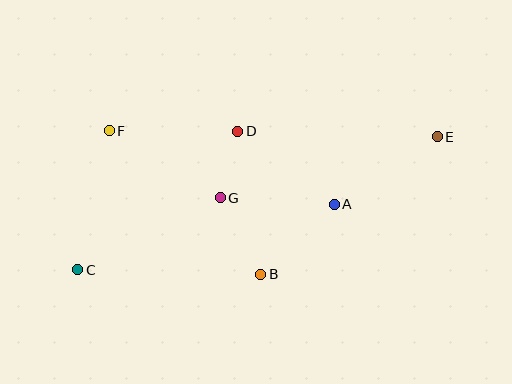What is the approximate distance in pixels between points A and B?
The distance between A and B is approximately 102 pixels.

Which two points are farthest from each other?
Points C and E are farthest from each other.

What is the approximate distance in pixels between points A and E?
The distance between A and E is approximately 123 pixels.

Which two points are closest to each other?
Points D and G are closest to each other.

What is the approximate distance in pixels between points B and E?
The distance between B and E is approximately 224 pixels.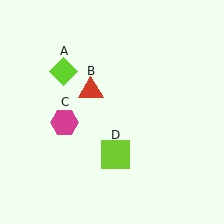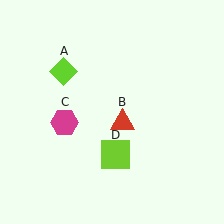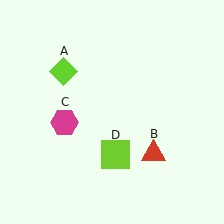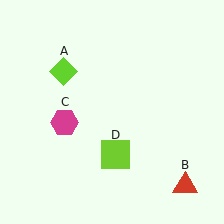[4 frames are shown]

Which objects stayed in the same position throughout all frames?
Lime diamond (object A) and magenta hexagon (object C) and lime square (object D) remained stationary.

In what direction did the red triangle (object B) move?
The red triangle (object B) moved down and to the right.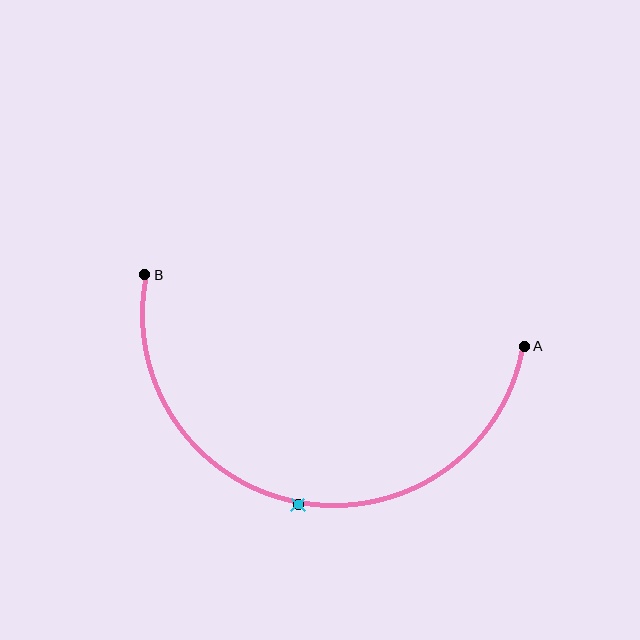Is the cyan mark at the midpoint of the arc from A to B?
Yes. The cyan mark lies on the arc at equal arc-length from both A and B — it is the arc midpoint.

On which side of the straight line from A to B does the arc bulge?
The arc bulges below the straight line connecting A and B.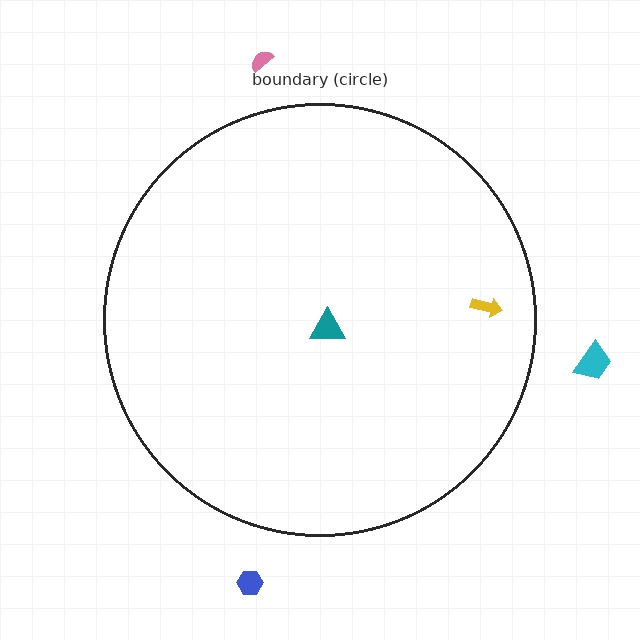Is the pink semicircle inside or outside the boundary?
Outside.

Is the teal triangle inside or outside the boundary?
Inside.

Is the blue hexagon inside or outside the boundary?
Outside.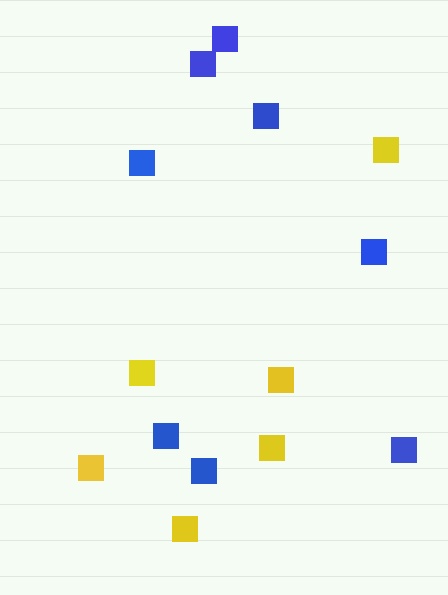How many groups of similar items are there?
There are 2 groups: one group of blue squares (8) and one group of yellow squares (6).